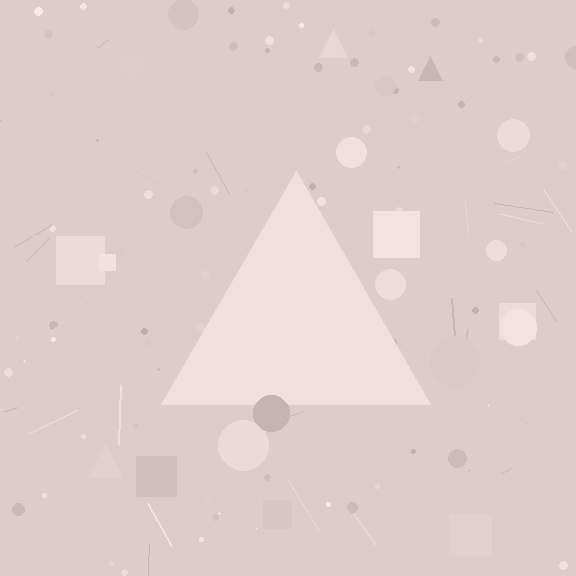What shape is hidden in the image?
A triangle is hidden in the image.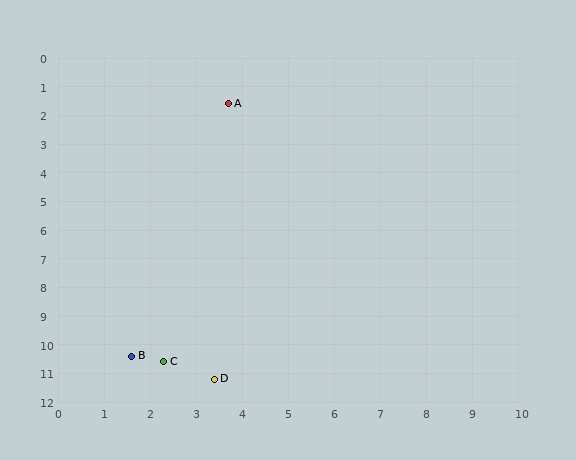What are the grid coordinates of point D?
Point D is at approximately (3.4, 11.2).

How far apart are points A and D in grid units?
Points A and D are about 9.6 grid units apart.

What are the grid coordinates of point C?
Point C is at approximately (2.3, 10.6).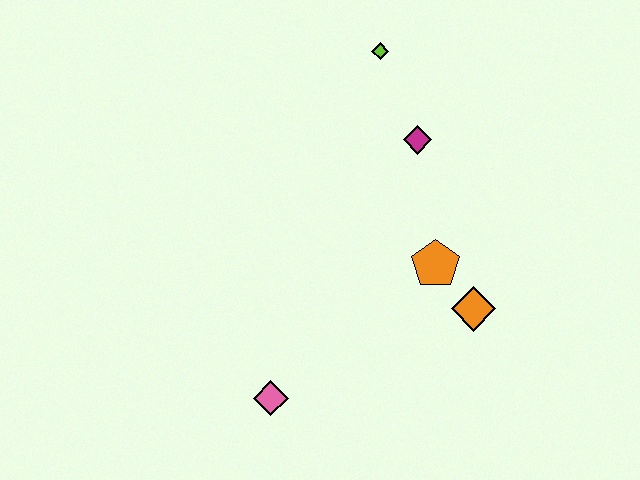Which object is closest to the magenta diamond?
The lime diamond is closest to the magenta diamond.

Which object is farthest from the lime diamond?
The pink diamond is farthest from the lime diamond.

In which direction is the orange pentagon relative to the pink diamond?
The orange pentagon is to the right of the pink diamond.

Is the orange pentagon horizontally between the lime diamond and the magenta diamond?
No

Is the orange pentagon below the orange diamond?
No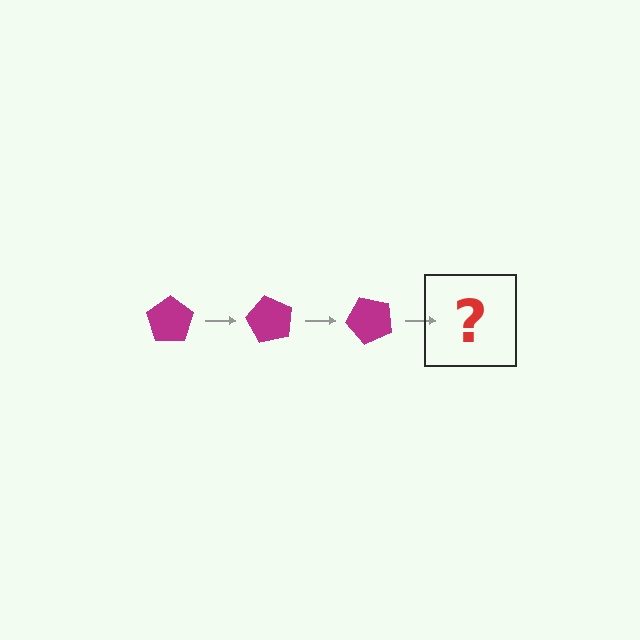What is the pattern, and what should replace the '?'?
The pattern is that the pentagon rotates 60 degrees each step. The '?' should be a magenta pentagon rotated 180 degrees.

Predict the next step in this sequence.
The next step is a magenta pentagon rotated 180 degrees.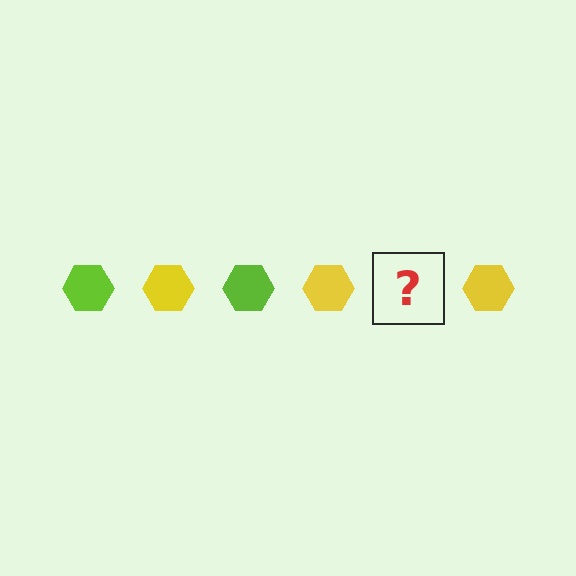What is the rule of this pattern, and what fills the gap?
The rule is that the pattern cycles through lime, yellow hexagons. The gap should be filled with a lime hexagon.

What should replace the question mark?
The question mark should be replaced with a lime hexagon.